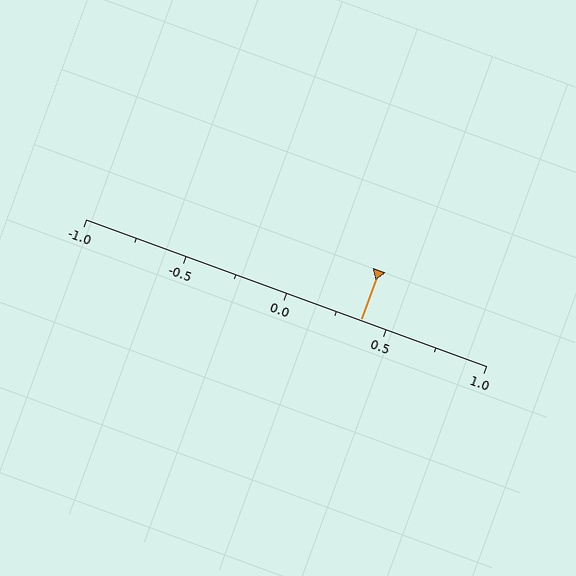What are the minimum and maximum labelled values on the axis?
The axis runs from -1.0 to 1.0.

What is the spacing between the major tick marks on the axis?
The major ticks are spaced 0.5 apart.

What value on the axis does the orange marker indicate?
The marker indicates approximately 0.38.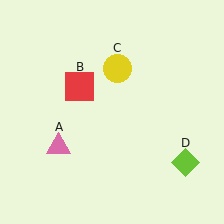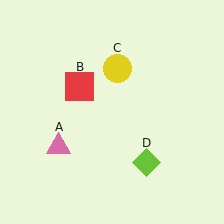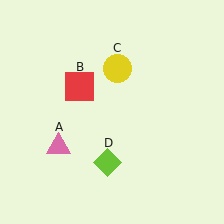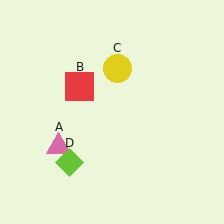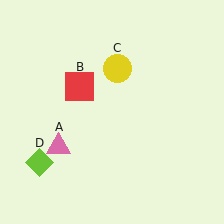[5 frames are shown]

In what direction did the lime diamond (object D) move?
The lime diamond (object D) moved left.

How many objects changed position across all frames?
1 object changed position: lime diamond (object D).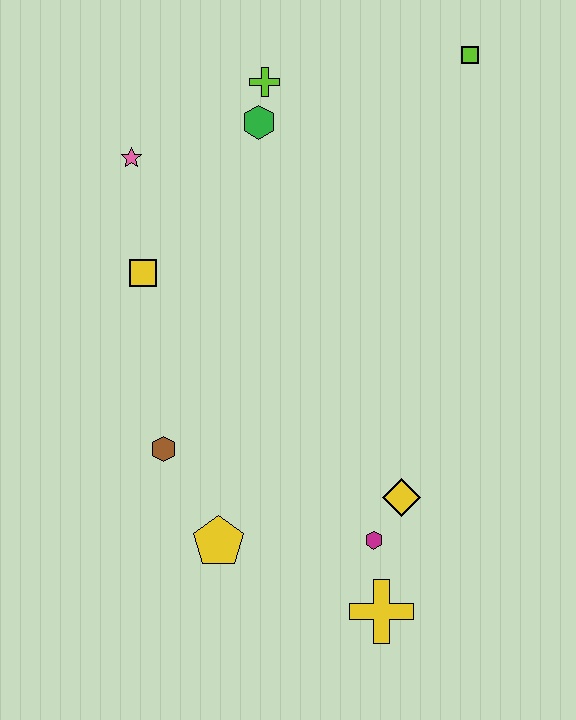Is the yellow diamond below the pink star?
Yes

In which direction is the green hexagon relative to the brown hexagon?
The green hexagon is above the brown hexagon.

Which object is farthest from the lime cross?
The yellow cross is farthest from the lime cross.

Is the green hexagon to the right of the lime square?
No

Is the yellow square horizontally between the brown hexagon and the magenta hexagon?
No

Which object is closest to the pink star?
The yellow square is closest to the pink star.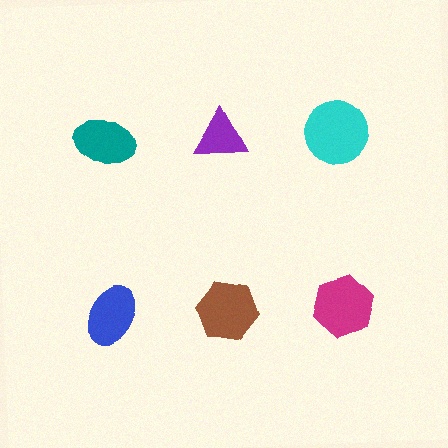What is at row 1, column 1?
A teal ellipse.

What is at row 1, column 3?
A cyan circle.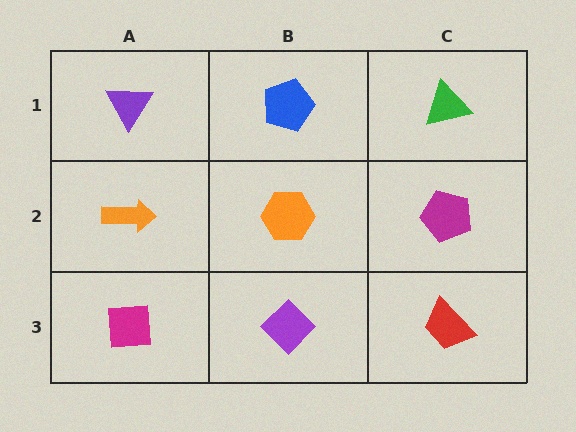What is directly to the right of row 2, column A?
An orange hexagon.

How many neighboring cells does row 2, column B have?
4.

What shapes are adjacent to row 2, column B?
A blue pentagon (row 1, column B), a purple diamond (row 3, column B), an orange arrow (row 2, column A), a magenta pentagon (row 2, column C).